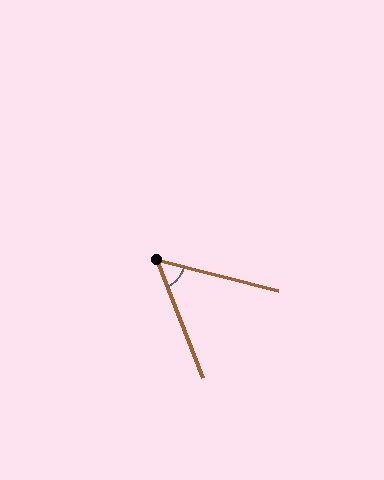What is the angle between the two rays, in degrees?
Approximately 54 degrees.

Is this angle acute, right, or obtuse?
It is acute.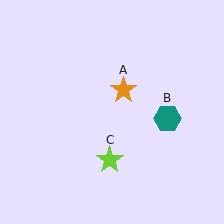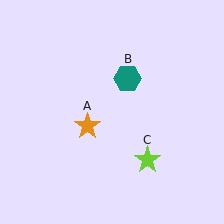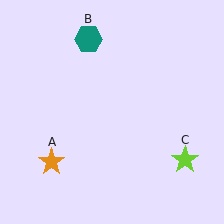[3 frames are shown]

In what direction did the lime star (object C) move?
The lime star (object C) moved right.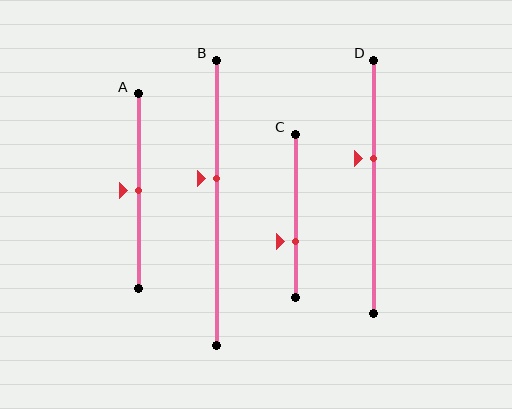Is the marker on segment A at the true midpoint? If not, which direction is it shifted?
Yes, the marker on segment A is at the true midpoint.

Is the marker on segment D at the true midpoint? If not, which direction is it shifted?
No, the marker on segment D is shifted upward by about 11% of the segment length.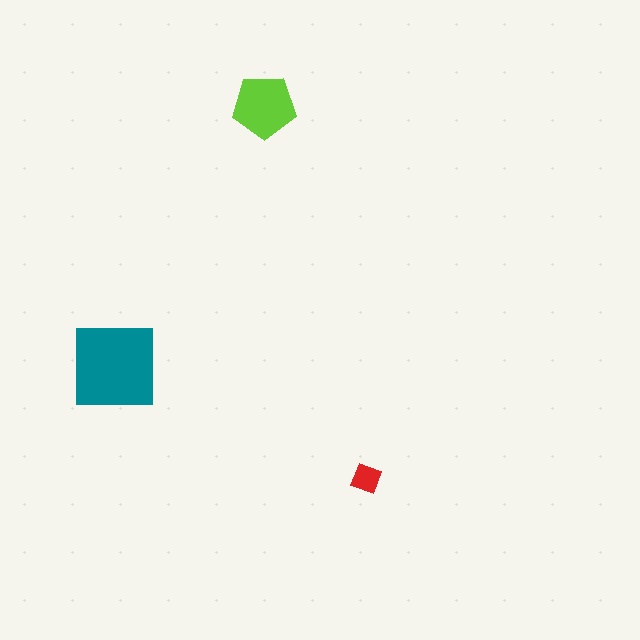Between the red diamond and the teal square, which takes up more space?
The teal square.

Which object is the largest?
The teal square.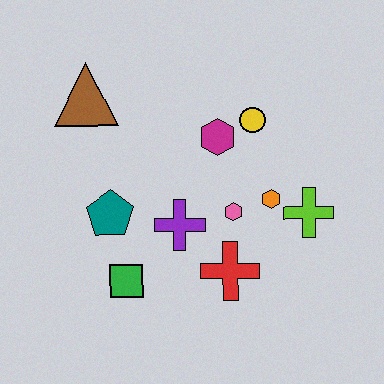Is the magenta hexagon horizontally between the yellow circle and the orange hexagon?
No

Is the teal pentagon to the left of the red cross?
Yes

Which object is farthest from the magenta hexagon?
The green square is farthest from the magenta hexagon.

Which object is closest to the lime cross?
The orange hexagon is closest to the lime cross.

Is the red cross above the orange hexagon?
No